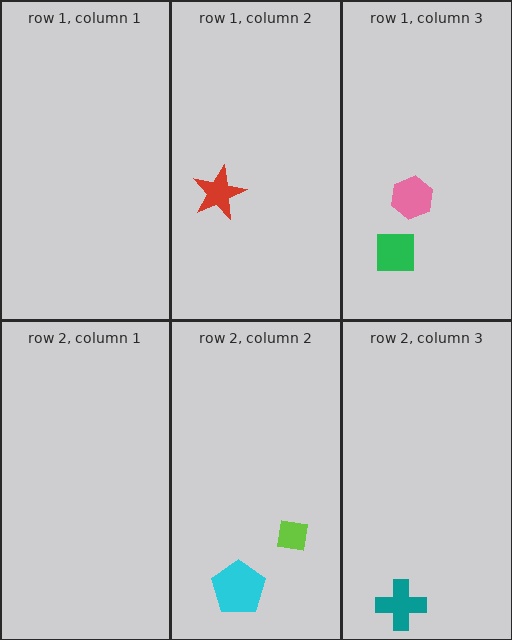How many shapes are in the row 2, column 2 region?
2.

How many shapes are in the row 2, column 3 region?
1.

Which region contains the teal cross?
The row 2, column 3 region.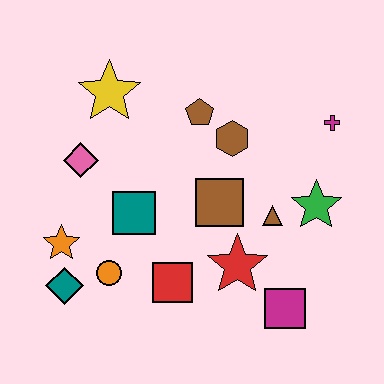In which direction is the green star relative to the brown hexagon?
The green star is to the right of the brown hexagon.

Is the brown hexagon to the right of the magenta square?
No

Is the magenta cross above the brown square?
Yes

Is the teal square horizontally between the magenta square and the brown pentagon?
No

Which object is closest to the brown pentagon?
The brown hexagon is closest to the brown pentagon.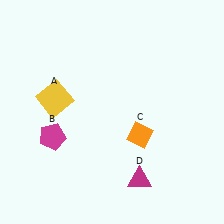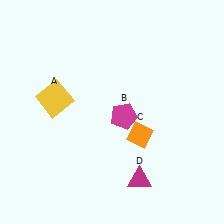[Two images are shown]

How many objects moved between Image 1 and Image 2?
1 object moved between the two images.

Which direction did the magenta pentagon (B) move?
The magenta pentagon (B) moved right.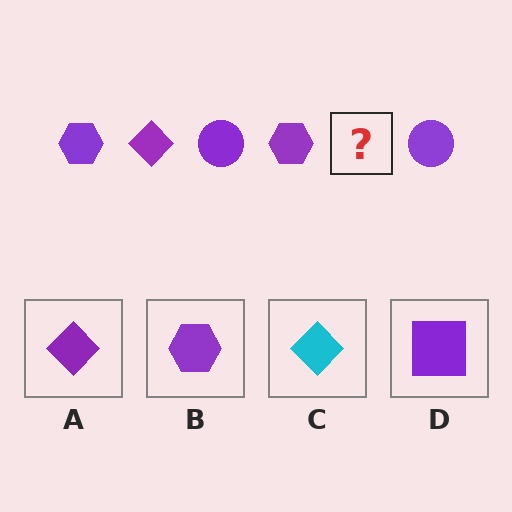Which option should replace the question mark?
Option A.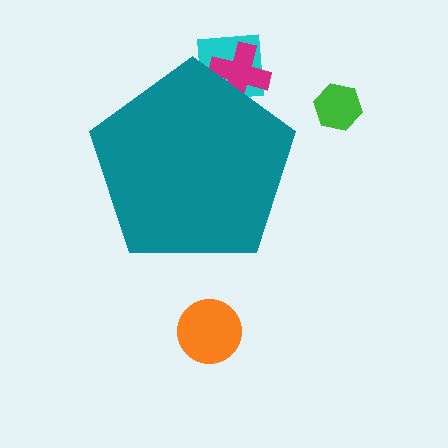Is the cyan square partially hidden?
Yes, the cyan square is partially hidden behind the teal pentagon.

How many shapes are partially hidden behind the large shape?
2 shapes are partially hidden.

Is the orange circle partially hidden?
No, the orange circle is fully visible.